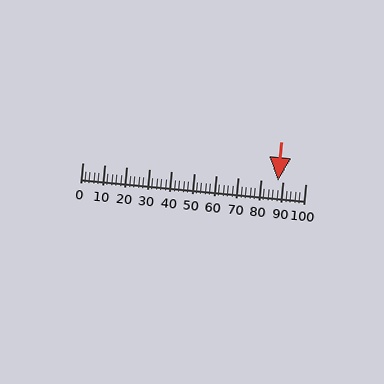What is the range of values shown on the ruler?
The ruler shows values from 0 to 100.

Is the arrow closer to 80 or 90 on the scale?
The arrow is closer to 90.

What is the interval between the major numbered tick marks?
The major tick marks are spaced 10 units apart.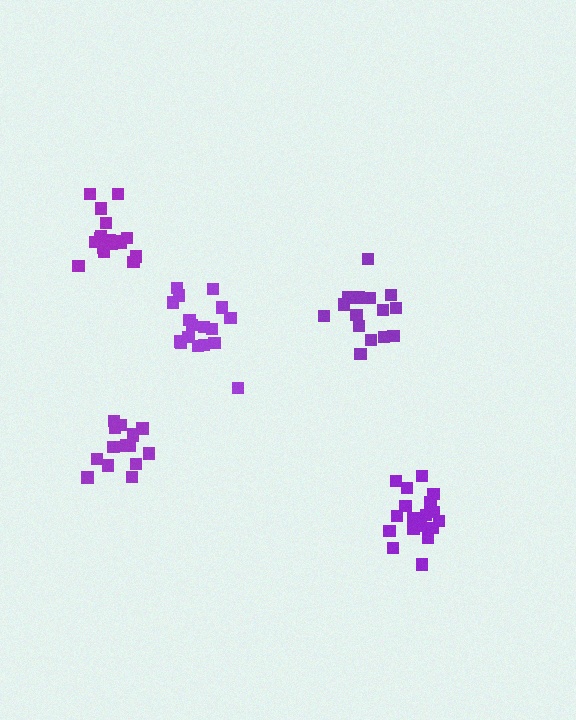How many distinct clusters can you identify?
There are 5 distinct clusters.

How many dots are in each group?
Group 1: 15 dots, Group 2: 15 dots, Group 3: 17 dots, Group 4: 17 dots, Group 5: 19 dots (83 total).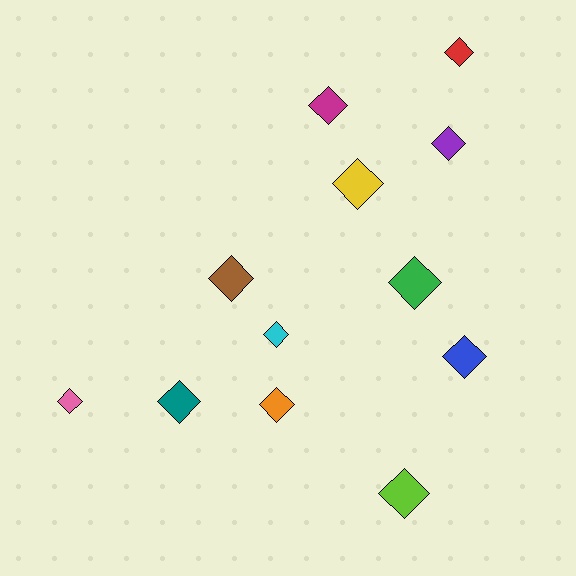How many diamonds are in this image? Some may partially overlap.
There are 12 diamonds.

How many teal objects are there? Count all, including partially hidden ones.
There is 1 teal object.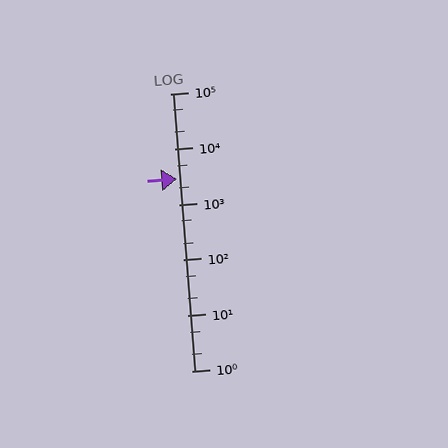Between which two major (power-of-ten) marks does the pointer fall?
The pointer is between 1000 and 10000.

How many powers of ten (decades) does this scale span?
The scale spans 5 decades, from 1 to 100000.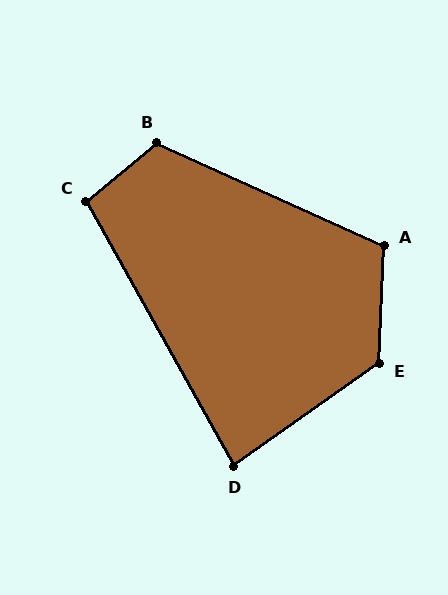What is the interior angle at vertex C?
Approximately 100 degrees (obtuse).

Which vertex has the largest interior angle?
E, at approximately 127 degrees.